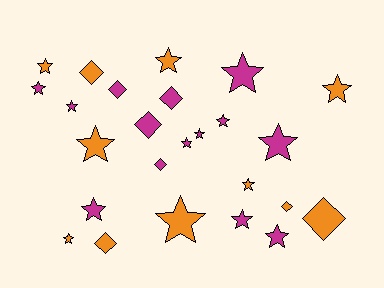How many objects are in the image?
There are 25 objects.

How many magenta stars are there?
There are 10 magenta stars.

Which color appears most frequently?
Magenta, with 14 objects.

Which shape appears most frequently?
Star, with 17 objects.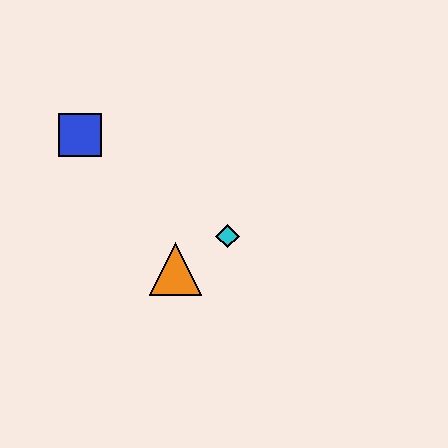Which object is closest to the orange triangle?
The cyan diamond is closest to the orange triangle.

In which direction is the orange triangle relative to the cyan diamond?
The orange triangle is to the left of the cyan diamond.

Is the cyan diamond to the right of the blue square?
Yes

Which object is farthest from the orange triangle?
The blue square is farthest from the orange triangle.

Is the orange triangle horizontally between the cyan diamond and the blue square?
Yes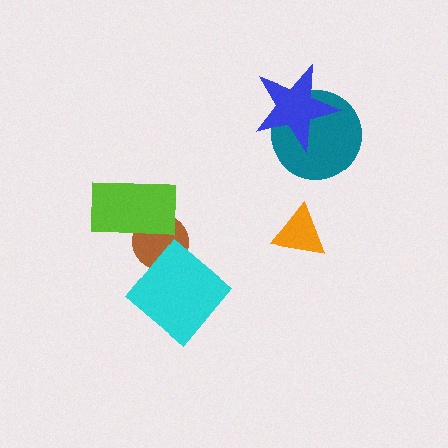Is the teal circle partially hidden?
Yes, it is partially covered by another shape.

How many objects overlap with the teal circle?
1 object overlaps with the teal circle.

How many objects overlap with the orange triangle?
0 objects overlap with the orange triangle.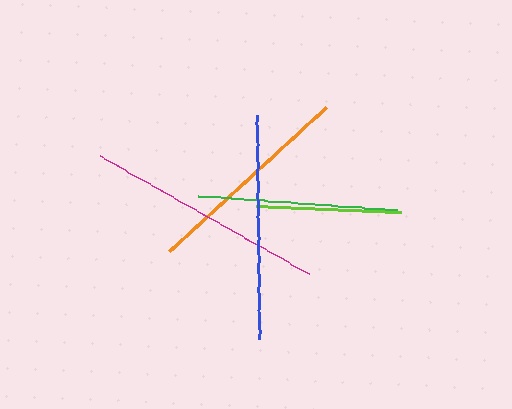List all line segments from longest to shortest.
From longest to shortest: magenta, blue, orange, green, lime.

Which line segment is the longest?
The magenta line is the longest at approximately 240 pixels.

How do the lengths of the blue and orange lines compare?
The blue and orange lines are approximately the same length.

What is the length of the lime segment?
The lime segment is approximately 145 pixels long.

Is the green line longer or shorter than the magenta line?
The magenta line is longer than the green line.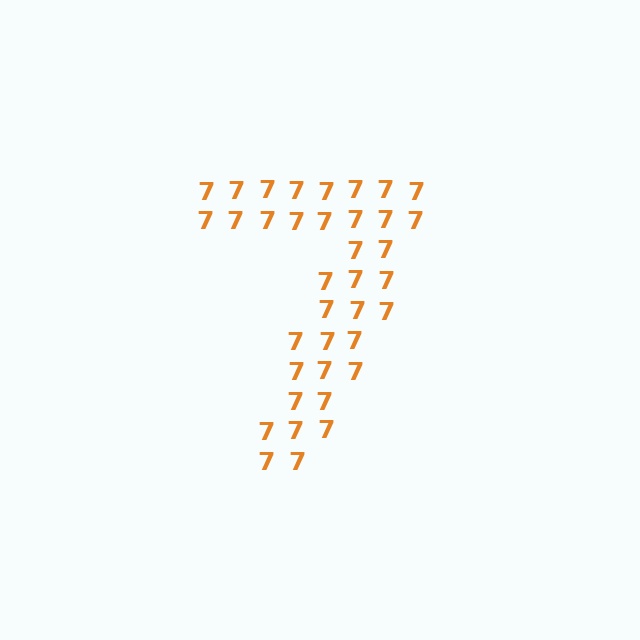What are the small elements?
The small elements are digit 7's.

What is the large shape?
The large shape is the digit 7.